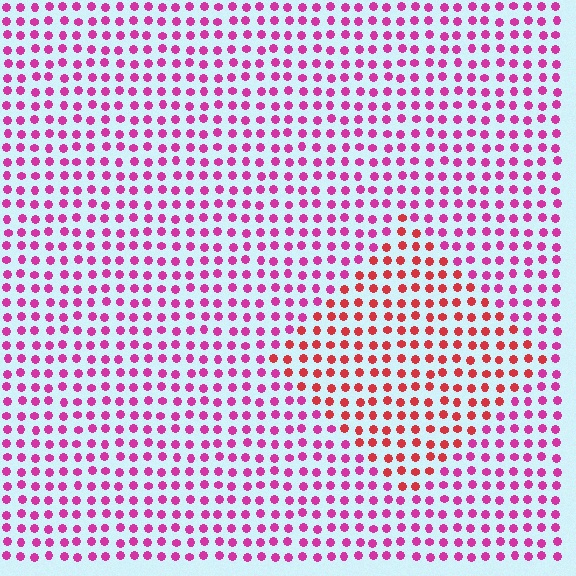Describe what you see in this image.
The image is filled with small magenta elements in a uniform arrangement. A diamond-shaped region is visible where the elements are tinted to a slightly different hue, forming a subtle color boundary.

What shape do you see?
I see a diamond.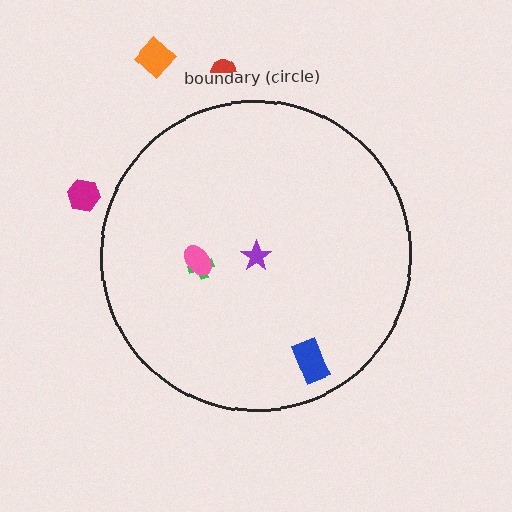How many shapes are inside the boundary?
4 inside, 3 outside.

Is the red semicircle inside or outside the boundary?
Outside.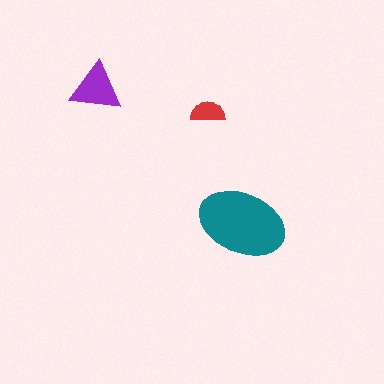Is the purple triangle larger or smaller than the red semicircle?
Larger.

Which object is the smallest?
The red semicircle.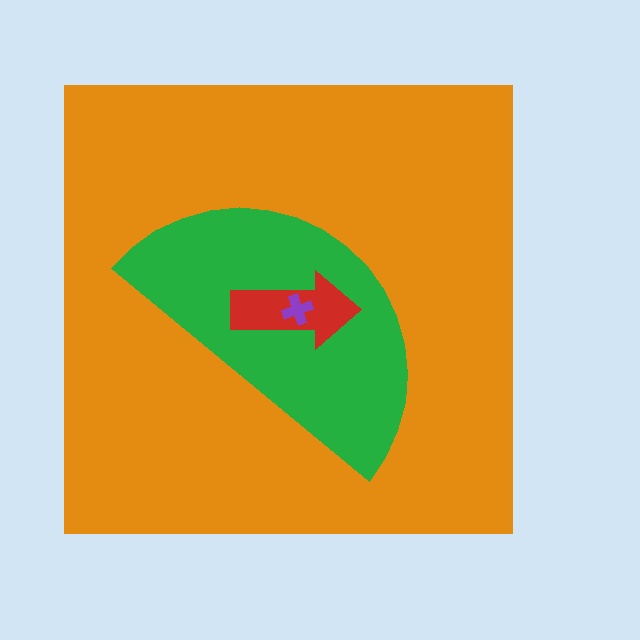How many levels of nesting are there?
4.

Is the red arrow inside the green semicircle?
Yes.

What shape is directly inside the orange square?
The green semicircle.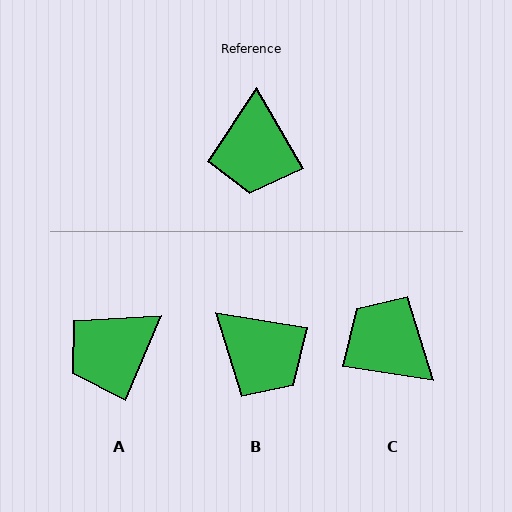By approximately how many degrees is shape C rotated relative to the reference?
Approximately 129 degrees clockwise.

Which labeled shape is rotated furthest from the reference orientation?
C, about 129 degrees away.